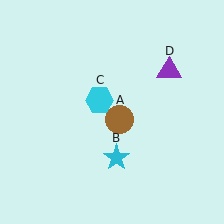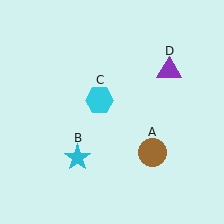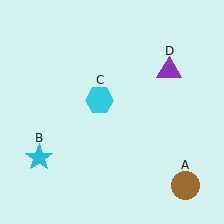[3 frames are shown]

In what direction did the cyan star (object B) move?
The cyan star (object B) moved left.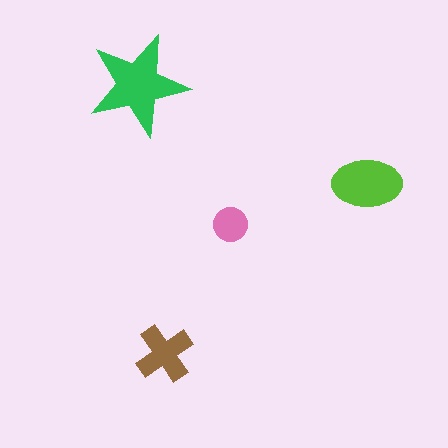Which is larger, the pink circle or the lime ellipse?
The lime ellipse.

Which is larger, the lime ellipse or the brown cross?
The lime ellipse.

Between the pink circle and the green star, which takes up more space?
The green star.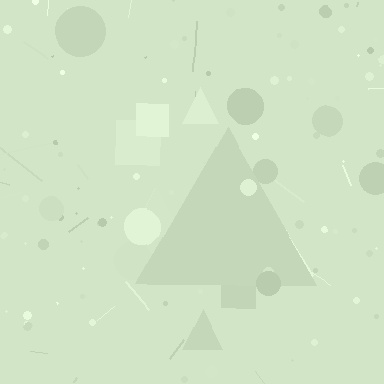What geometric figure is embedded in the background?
A triangle is embedded in the background.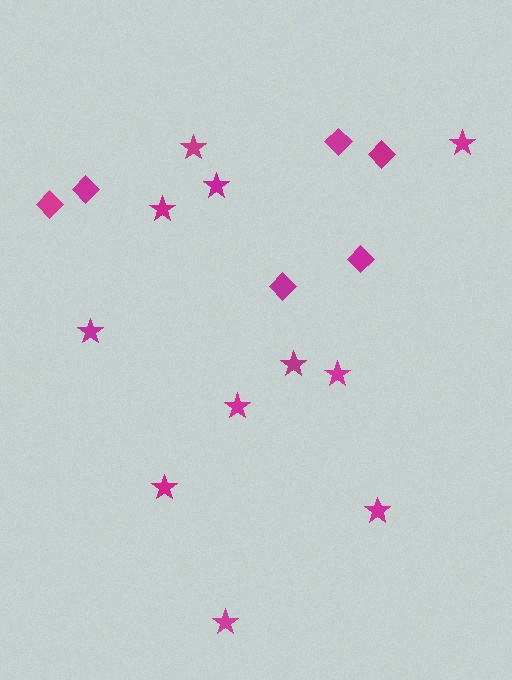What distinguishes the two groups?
There are 2 groups: one group of diamonds (6) and one group of stars (11).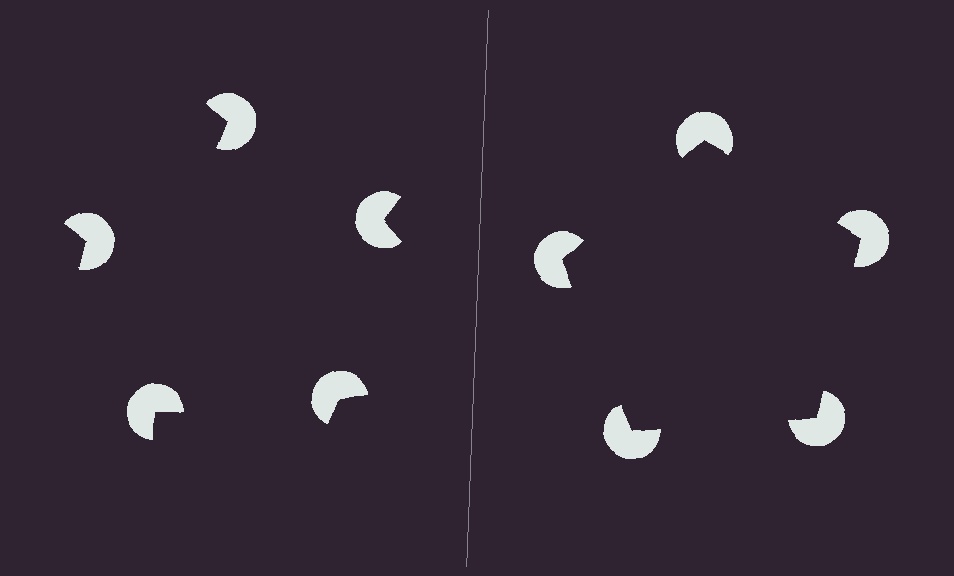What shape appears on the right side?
An illusory pentagon.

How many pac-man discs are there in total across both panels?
10 — 5 on each side.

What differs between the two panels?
The pac-man discs are positioned identically on both sides; only the wedge orientations differ. On the right they align to a pentagon; on the left they are misaligned.